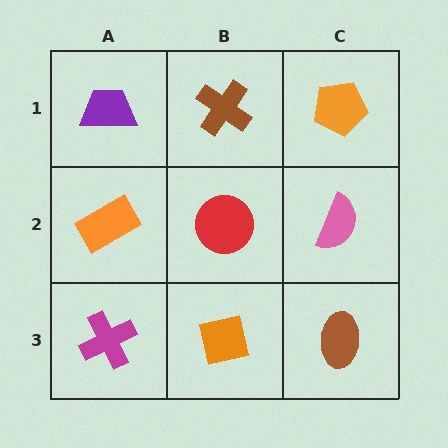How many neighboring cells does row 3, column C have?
2.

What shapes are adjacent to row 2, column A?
A purple trapezoid (row 1, column A), a magenta cross (row 3, column A), a red circle (row 2, column B).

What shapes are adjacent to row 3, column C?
A pink semicircle (row 2, column C), an orange square (row 3, column B).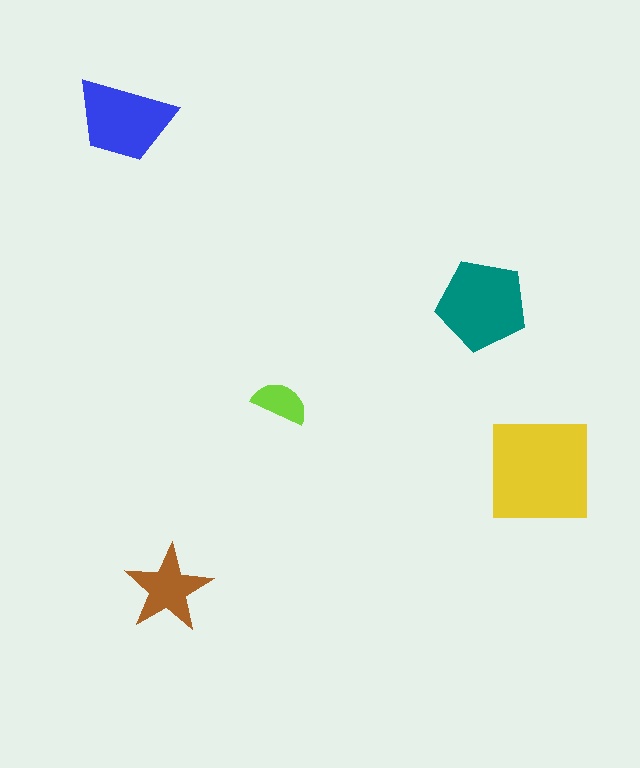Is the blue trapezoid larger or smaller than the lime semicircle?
Larger.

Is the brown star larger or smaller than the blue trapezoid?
Smaller.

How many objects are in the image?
There are 5 objects in the image.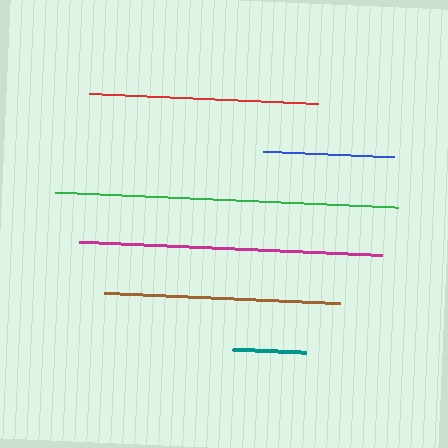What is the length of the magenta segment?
The magenta segment is approximately 303 pixels long.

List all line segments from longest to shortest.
From longest to shortest: green, magenta, brown, red, blue, teal.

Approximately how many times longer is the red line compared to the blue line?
The red line is approximately 1.8 times the length of the blue line.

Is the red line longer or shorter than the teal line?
The red line is longer than the teal line.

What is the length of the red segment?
The red segment is approximately 230 pixels long.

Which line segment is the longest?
The green line is the longest at approximately 343 pixels.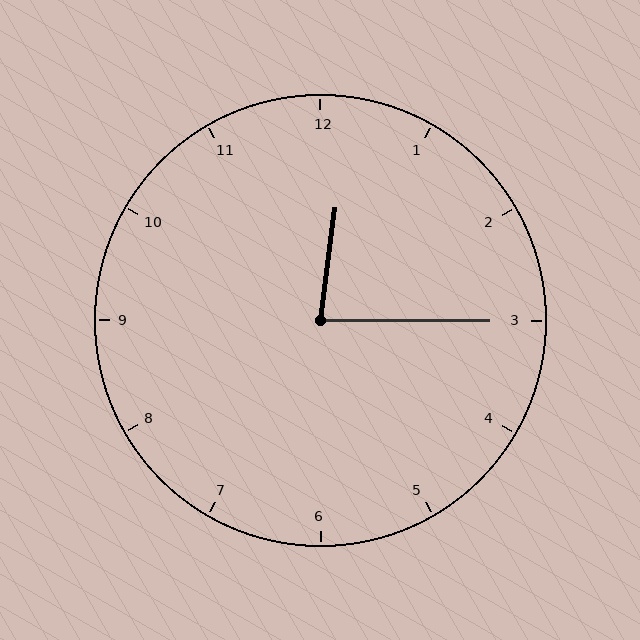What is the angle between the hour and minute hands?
Approximately 82 degrees.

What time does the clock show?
12:15.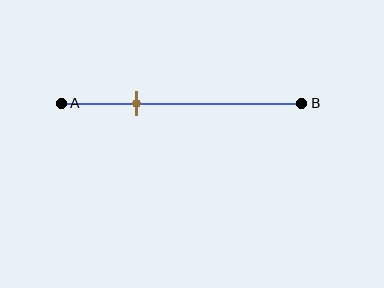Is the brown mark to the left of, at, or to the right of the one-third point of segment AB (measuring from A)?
The brown mark is approximately at the one-third point of segment AB.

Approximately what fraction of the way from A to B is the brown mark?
The brown mark is approximately 30% of the way from A to B.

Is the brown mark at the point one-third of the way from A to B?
Yes, the mark is approximately at the one-third point.